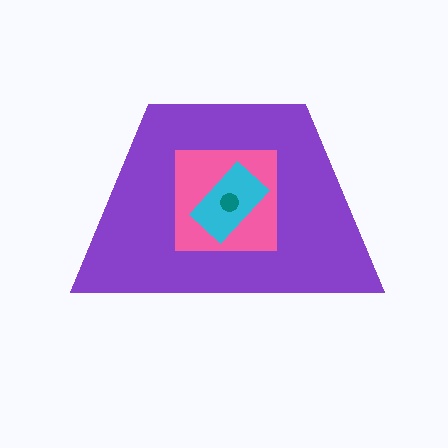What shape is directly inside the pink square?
The cyan rectangle.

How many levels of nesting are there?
4.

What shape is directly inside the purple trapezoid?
The pink square.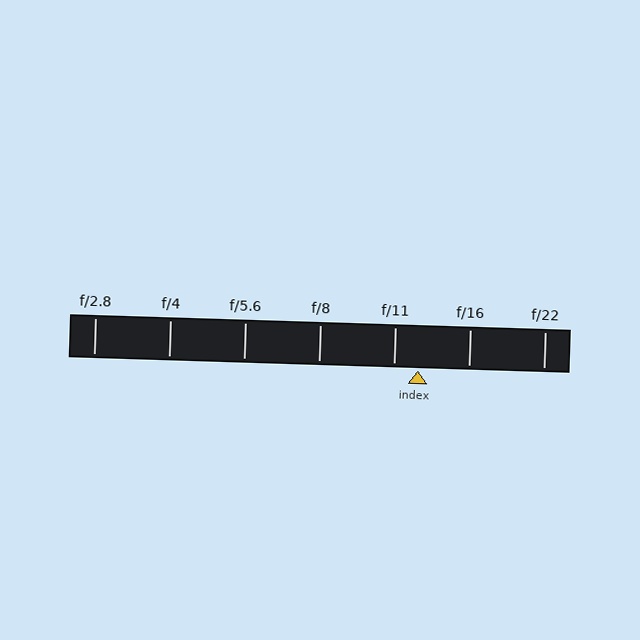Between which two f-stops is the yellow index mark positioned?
The index mark is between f/11 and f/16.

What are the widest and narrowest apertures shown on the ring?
The widest aperture shown is f/2.8 and the narrowest is f/22.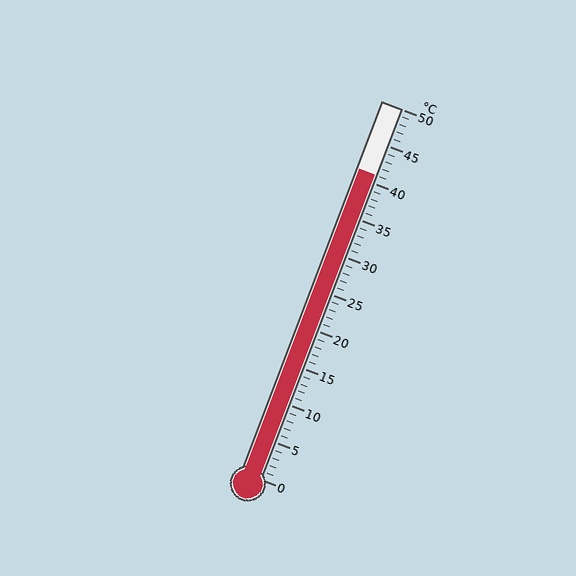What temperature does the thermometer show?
The thermometer shows approximately 41°C.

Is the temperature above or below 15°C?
The temperature is above 15°C.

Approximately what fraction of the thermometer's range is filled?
The thermometer is filled to approximately 80% of its range.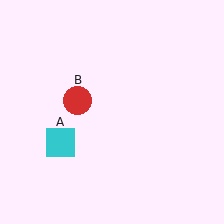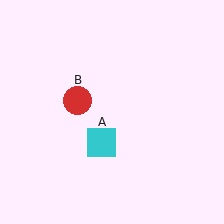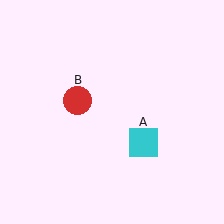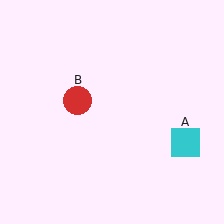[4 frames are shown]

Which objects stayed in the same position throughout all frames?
Red circle (object B) remained stationary.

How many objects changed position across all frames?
1 object changed position: cyan square (object A).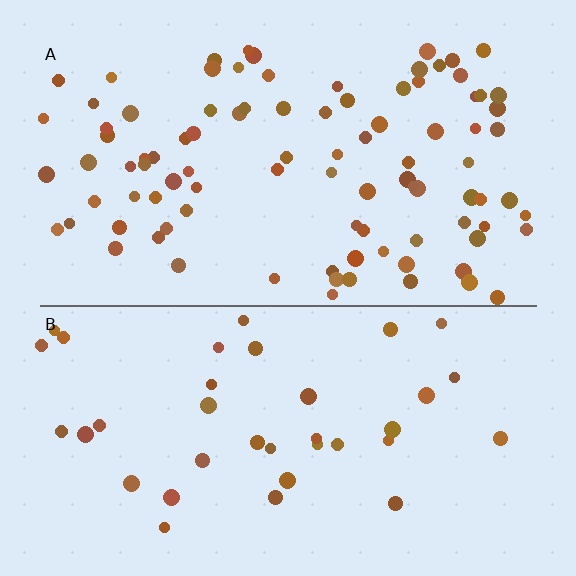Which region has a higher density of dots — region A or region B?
A (the top).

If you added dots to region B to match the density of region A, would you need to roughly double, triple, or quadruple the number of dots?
Approximately triple.